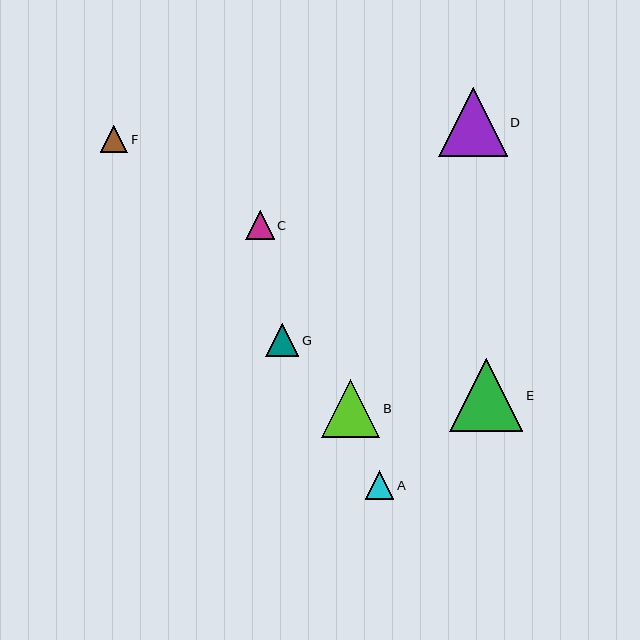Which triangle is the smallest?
Triangle F is the smallest with a size of approximately 28 pixels.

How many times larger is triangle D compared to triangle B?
Triangle D is approximately 1.2 times the size of triangle B.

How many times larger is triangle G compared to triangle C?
Triangle G is approximately 1.2 times the size of triangle C.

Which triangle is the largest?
Triangle E is the largest with a size of approximately 73 pixels.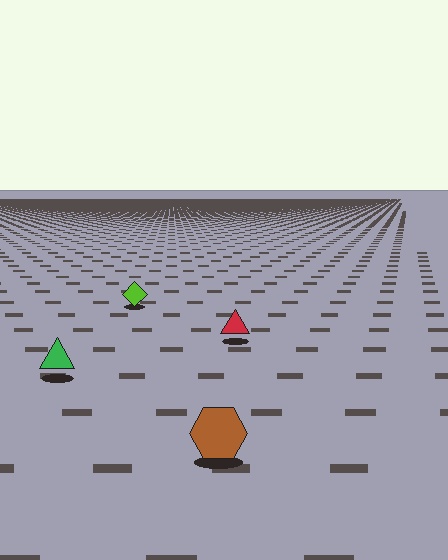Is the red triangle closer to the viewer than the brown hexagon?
No. The brown hexagon is closer — you can tell from the texture gradient: the ground texture is coarser near it.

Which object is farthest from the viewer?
The lime diamond is farthest from the viewer. It appears smaller and the ground texture around it is denser.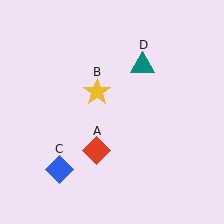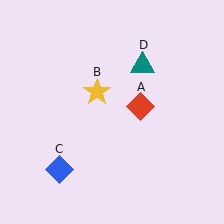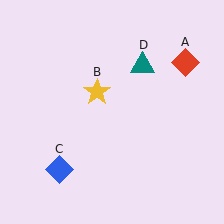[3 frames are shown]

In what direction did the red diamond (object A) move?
The red diamond (object A) moved up and to the right.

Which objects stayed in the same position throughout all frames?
Yellow star (object B) and blue diamond (object C) and teal triangle (object D) remained stationary.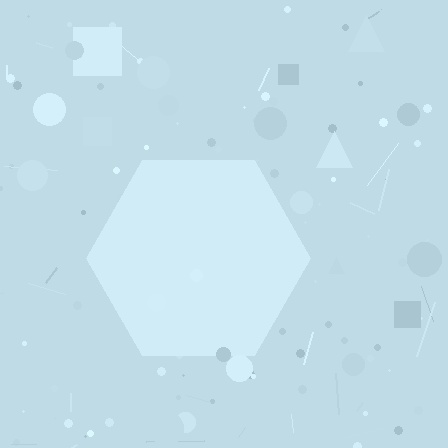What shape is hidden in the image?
A hexagon is hidden in the image.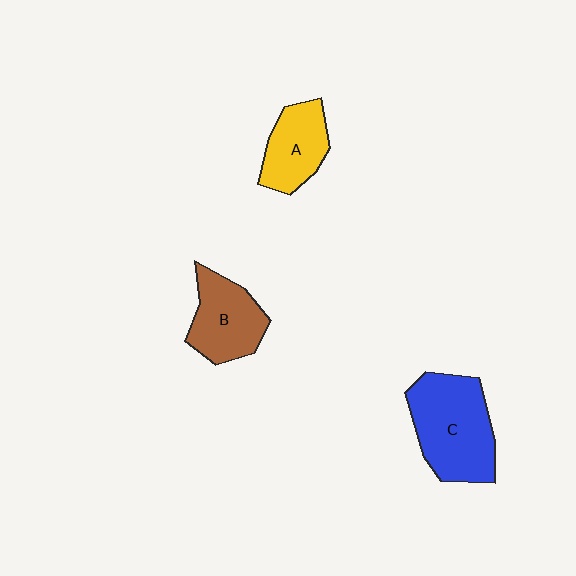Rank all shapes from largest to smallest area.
From largest to smallest: C (blue), B (brown), A (yellow).